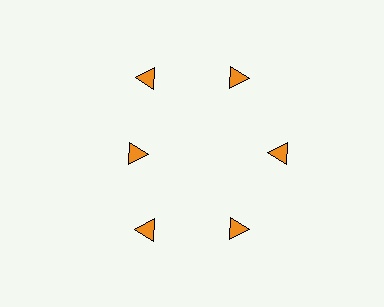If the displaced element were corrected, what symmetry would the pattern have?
It would have 6-fold rotational symmetry — the pattern would map onto itself every 60 degrees.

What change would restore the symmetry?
The symmetry would be restored by moving it outward, back onto the ring so that all 6 triangles sit at equal angles and equal distance from the center.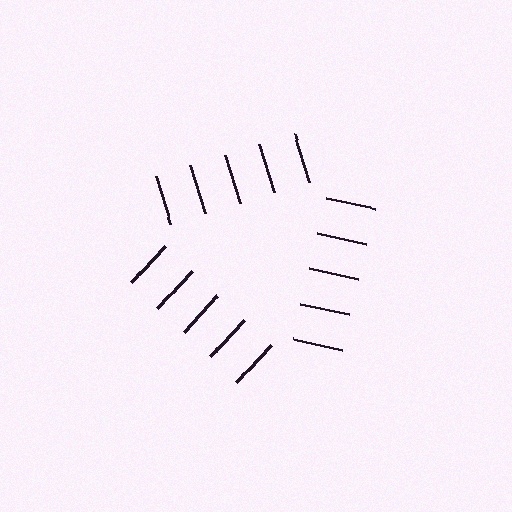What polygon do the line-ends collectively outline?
An illusory triangle — the line segments terminate on its edges but no continuous stroke is drawn.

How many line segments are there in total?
15 — 5 along each of the 3 edges.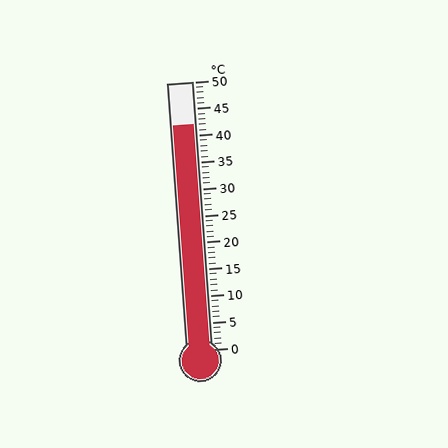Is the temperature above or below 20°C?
The temperature is above 20°C.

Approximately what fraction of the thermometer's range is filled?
The thermometer is filled to approximately 85% of its range.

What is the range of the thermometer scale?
The thermometer scale ranges from 0°C to 50°C.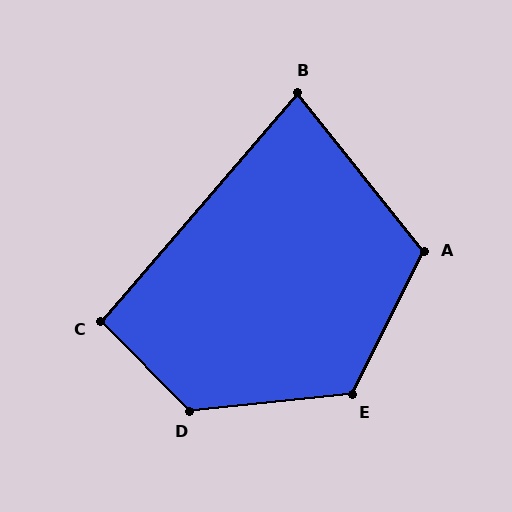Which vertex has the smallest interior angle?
B, at approximately 79 degrees.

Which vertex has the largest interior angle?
D, at approximately 129 degrees.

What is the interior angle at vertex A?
Approximately 115 degrees (obtuse).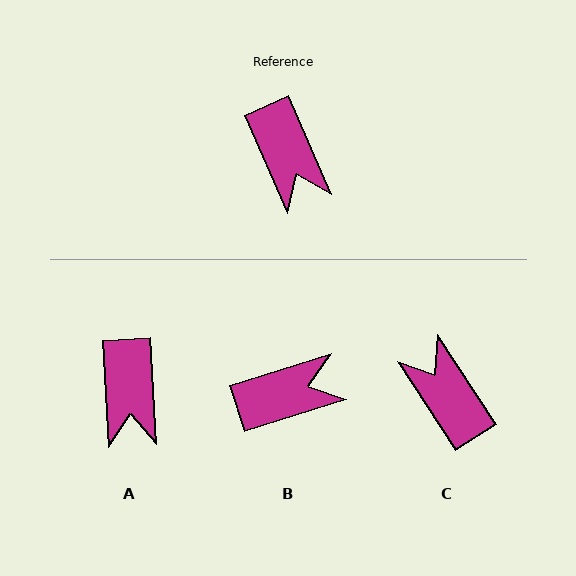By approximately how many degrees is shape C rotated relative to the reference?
Approximately 170 degrees clockwise.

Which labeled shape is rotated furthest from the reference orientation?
C, about 170 degrees away.